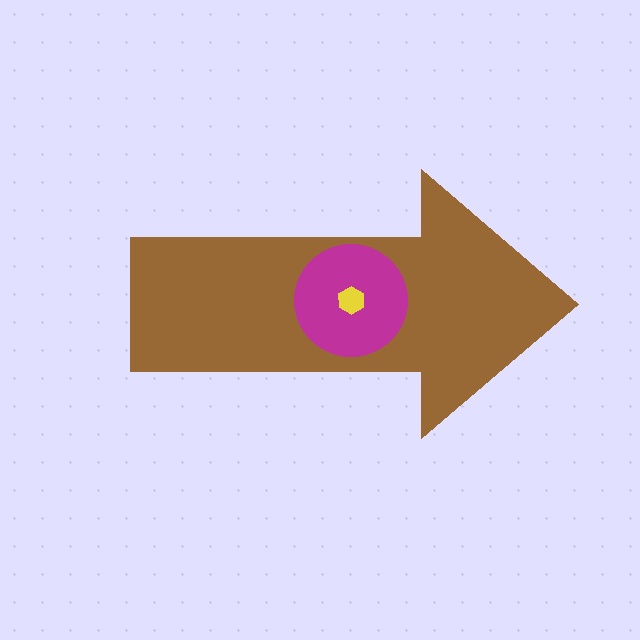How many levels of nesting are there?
3.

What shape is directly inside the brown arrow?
The magenta circle.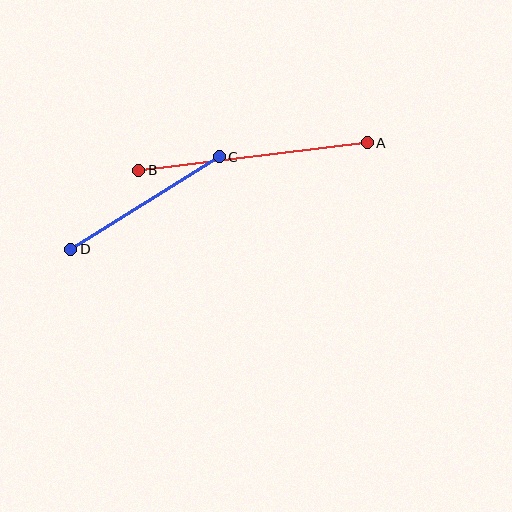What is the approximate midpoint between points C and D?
The midpoint is at approximately (145, 203) pixels.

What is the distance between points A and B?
The distance is approximately 230 pixels.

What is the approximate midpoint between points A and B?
The midpoint is at approximately (253, 157) pixels.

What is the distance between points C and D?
The distance is approximately 175 pixels.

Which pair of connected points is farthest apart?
Points A and B are farthest apart.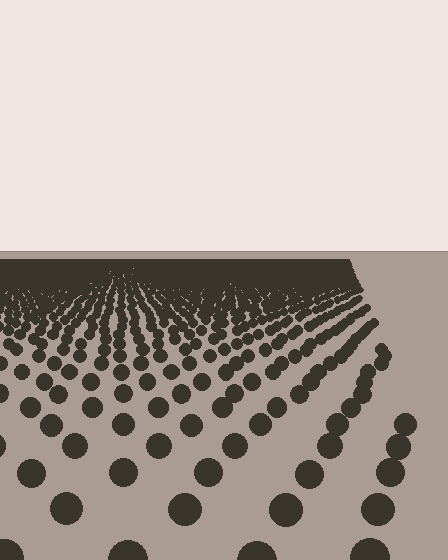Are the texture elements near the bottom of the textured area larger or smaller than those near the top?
Larger. Near the bottom, elements are closer to the viewer and appear at a bigger on-screen size.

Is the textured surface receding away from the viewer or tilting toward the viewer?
The surface is receding away from the viewer. Texture elements get smaller and denser toward the top.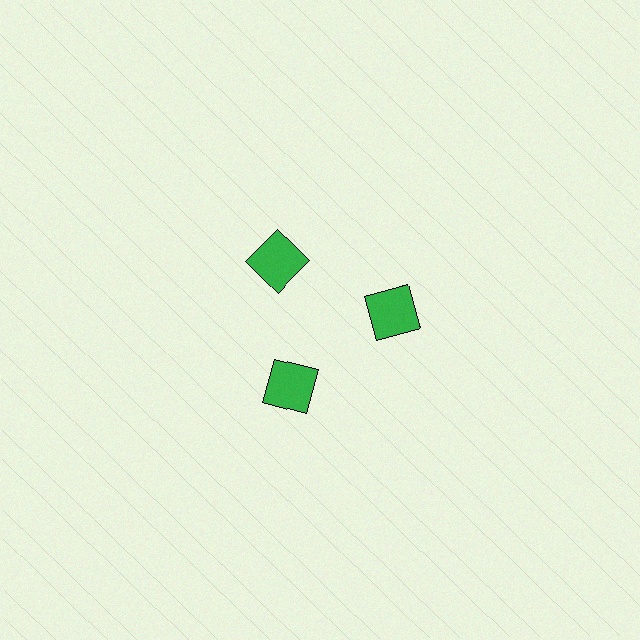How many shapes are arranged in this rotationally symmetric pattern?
There are 3 shapes, arranged in 3 groups of 1.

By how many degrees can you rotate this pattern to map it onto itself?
The pattern maps onto itself every 120 degrees of rotation.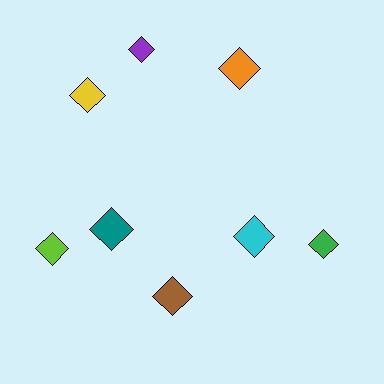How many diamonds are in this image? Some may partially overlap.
There are 8 diamonds.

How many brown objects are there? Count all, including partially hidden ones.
There is 1 brown object.